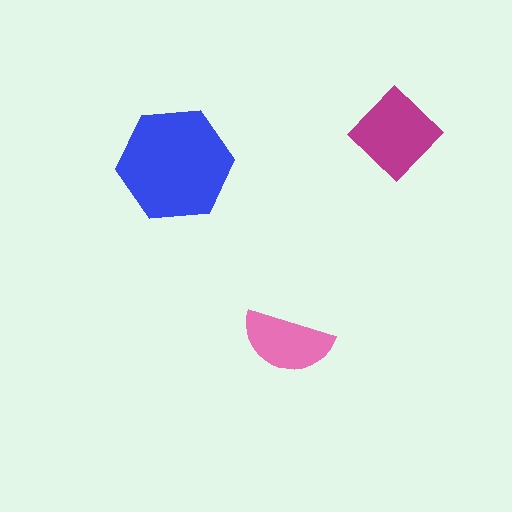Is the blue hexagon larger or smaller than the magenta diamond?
Larger.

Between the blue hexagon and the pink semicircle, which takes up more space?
The blue hexagon.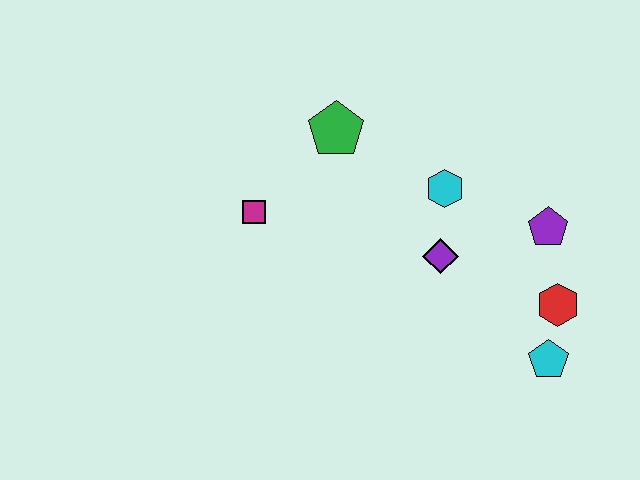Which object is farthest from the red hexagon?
The magenta square is farthest from the red hexagon.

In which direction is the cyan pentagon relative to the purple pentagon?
The cyan pentagon is below the purple pentagon.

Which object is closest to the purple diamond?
The cyan hexagon is closest to the purple diamond.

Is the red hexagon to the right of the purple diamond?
Yes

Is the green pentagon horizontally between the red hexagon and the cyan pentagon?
No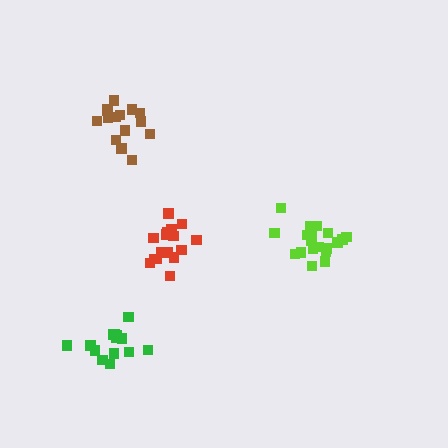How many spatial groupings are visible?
There are 4 spatial groupings.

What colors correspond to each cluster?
The clusters are colored: brown, red, lime, green.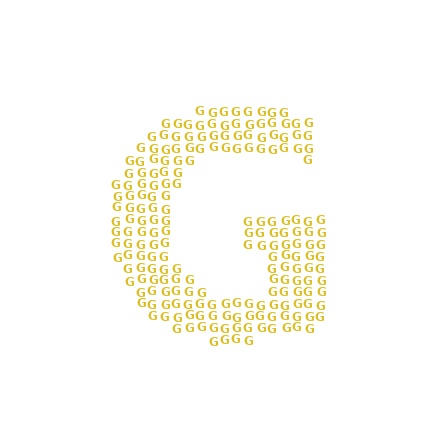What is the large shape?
The large shape is the letter G.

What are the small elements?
The small elements are letter G's.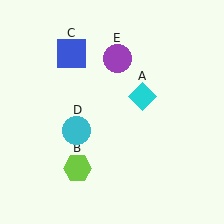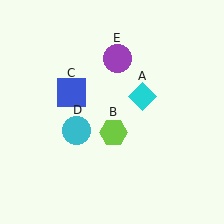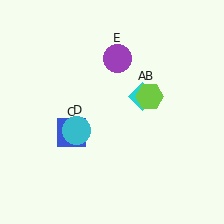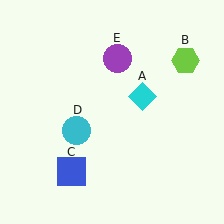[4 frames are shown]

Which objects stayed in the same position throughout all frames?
Cyan diamond (object A) and cyan circle (object D) and purple circle (object E) remained stationary.